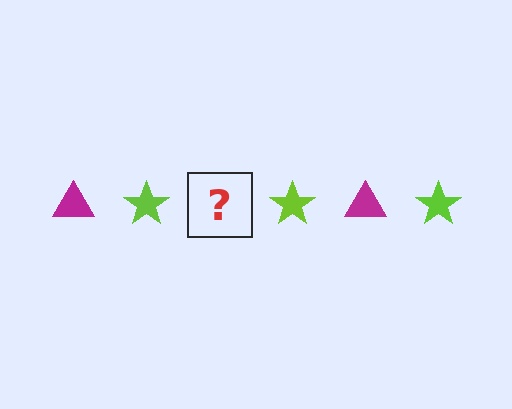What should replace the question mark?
The question mark should be replaced with a magenta triangle.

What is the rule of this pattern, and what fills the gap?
The rule is that the pattern alternates between magenta triangle and lime star. The gap should be filled with a magenta triangle.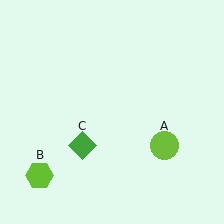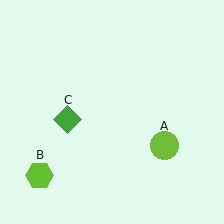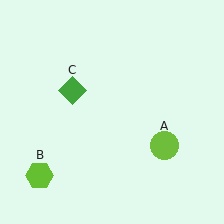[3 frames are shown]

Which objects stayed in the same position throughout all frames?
Lime circle (object A) and lime hexagon (object B) remained stationary.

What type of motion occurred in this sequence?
The green diamond (object C) rotated clockwise around the center of the scene.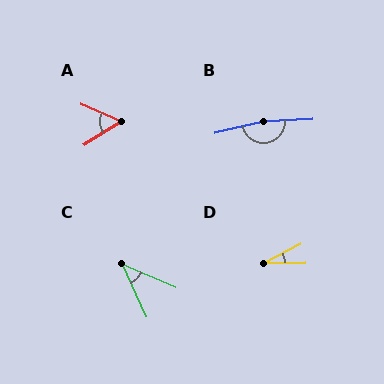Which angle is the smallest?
D, at approximately 28 degrees.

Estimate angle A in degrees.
Approximately 55 degrees.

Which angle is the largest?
B, at approximately 170 degrees.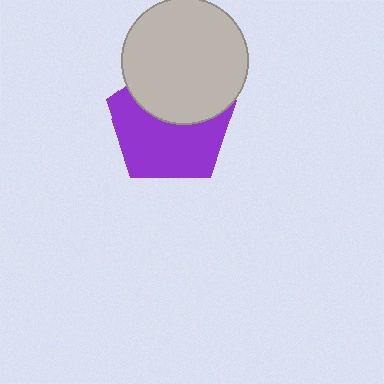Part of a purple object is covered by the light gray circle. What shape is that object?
It is a pentagon.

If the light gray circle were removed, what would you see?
You would see the complete purple pentagon.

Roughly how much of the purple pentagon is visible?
About half of it is visible (roughly 59%).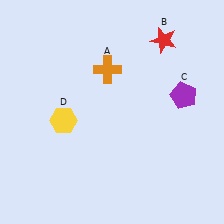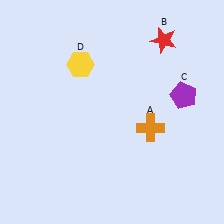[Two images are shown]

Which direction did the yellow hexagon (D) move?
The yellow hexagon (D) moved up.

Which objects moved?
The objects that moved are: the orange cross (A), the yellow hexagon (D).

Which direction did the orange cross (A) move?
The orange cross (A) moved down.